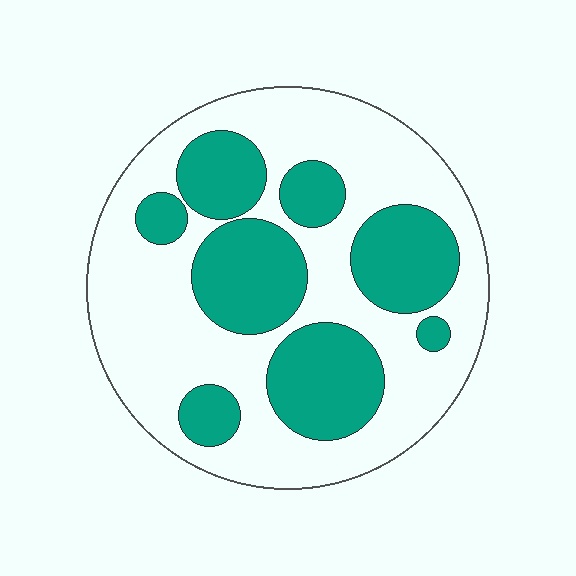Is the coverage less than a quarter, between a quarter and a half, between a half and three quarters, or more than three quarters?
Between a quarter and a half.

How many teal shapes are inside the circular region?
8.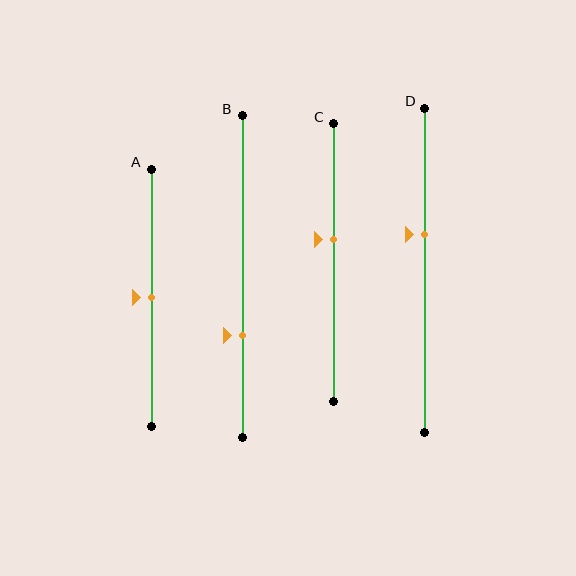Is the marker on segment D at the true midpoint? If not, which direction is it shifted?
No, the marker on segment D is shifted upward by about 11% of the segment length.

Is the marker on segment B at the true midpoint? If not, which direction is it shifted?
No, the marker on segment B is shifted downward by about 18% of the segment length.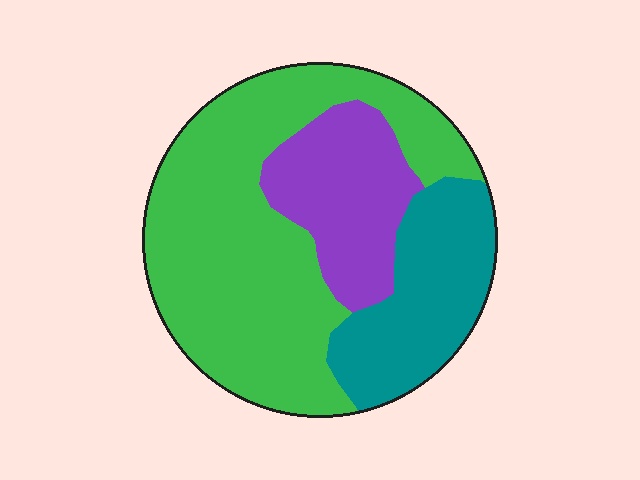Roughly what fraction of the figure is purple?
Purple covers 21% of the figure.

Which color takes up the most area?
Green, at roughly 55%.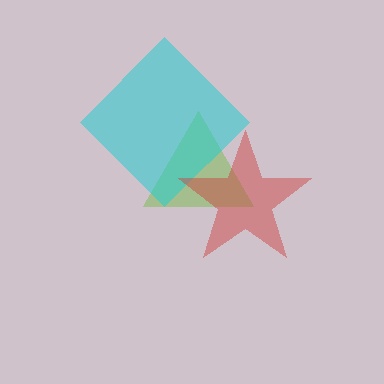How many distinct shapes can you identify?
There are 3 distinct shapes: a lime triangle, a cyan diamond, a red star.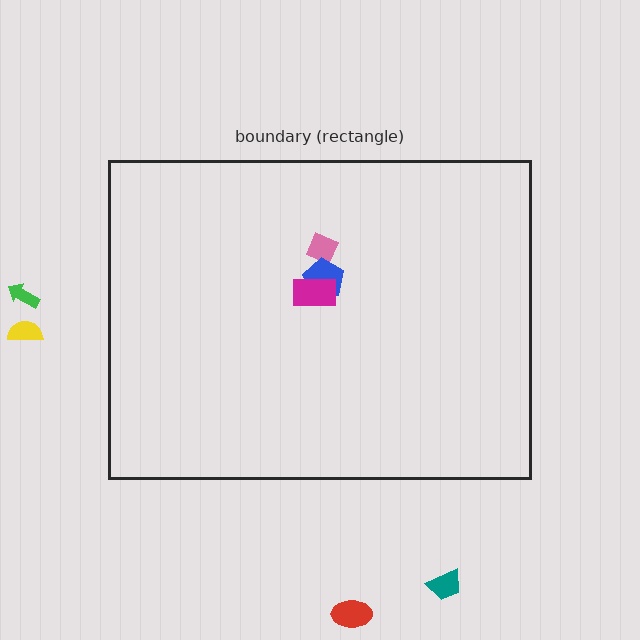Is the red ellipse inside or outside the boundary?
Outside.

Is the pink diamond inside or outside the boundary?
Inside.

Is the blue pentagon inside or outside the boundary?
Inside.